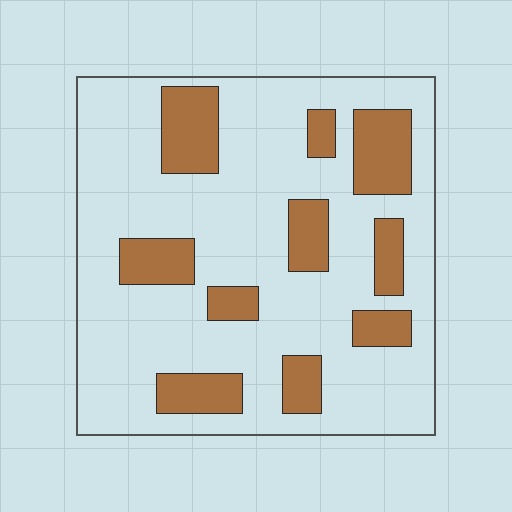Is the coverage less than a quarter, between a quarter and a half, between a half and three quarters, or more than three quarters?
Less than a quarter.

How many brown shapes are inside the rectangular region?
10.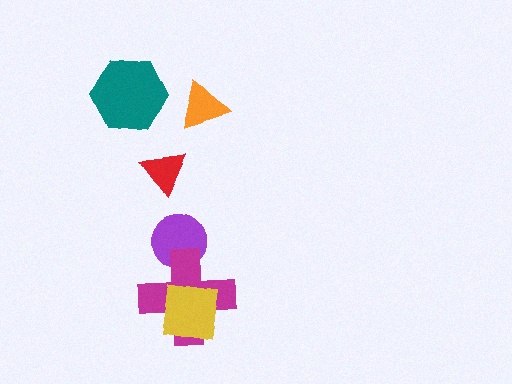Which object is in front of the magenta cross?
The yellow square is in front of the magenta cross.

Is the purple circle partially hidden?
Yes, it is partially covered by another shape.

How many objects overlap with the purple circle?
1 object overlaps with the purple circle.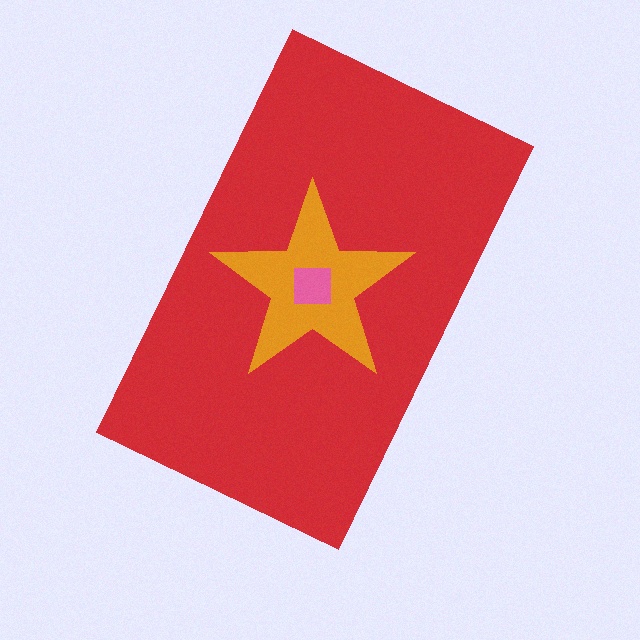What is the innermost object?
The pink square.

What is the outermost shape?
The red rectangle.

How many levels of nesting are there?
3.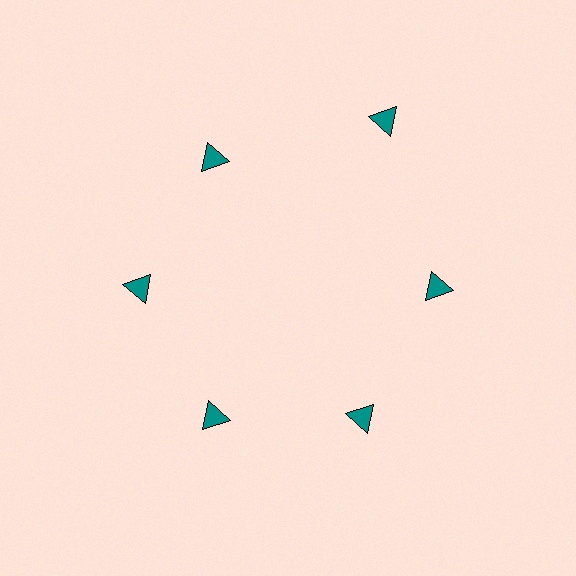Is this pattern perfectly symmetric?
No. The 6 teal triangles are arranged in a ring, but one element near the 1 o'clock position is pushed outward from the center, breaking the 6-fold rotational symmetry.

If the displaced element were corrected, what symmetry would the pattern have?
It would have 6-fold rotational symmetry — the pattern would map onto itself every 60 degrees.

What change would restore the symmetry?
The symmetry would be restored by moving it inward, back onto the ring so that all 6 triangles sit at equal angles and equal distance from the center.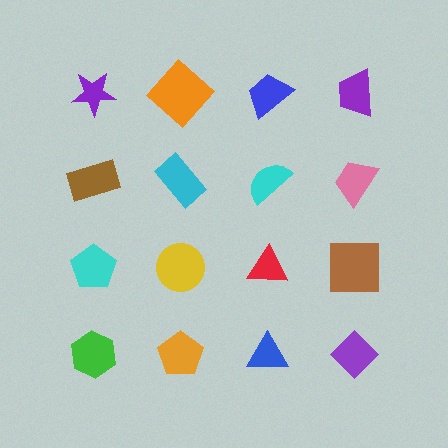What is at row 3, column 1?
A cyan pentagon.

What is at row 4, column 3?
A blue triangle.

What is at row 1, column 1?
A purple star.